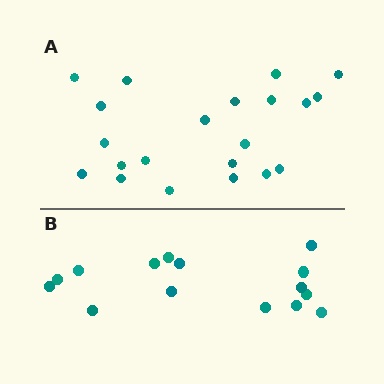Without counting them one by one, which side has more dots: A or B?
Region A (the top region) has more dots.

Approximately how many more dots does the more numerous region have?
Region A has about 6 more dots than region B.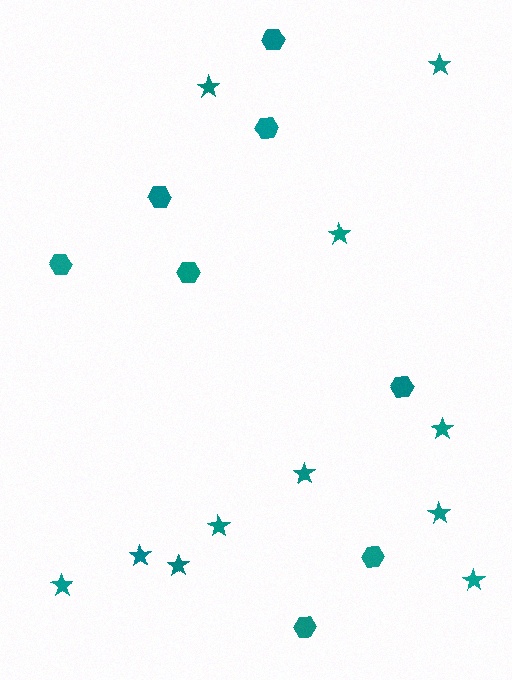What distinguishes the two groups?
There are 2 groups: one group of stars (11) and one group of hexagons (8).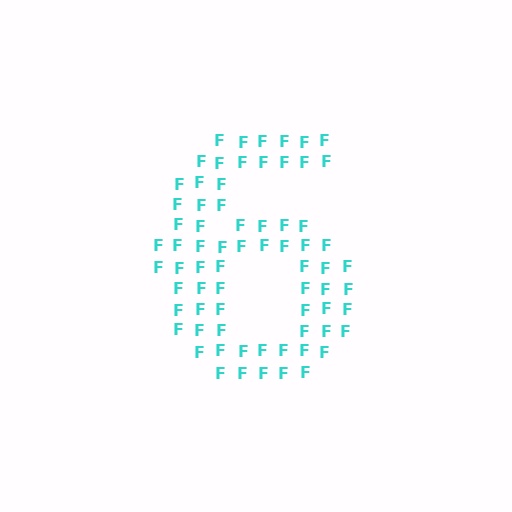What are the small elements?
The small elements are letter F's.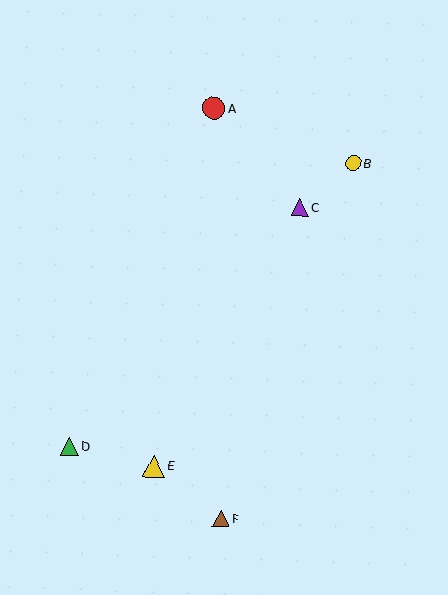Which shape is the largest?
The red circle (labeled A) is the largest.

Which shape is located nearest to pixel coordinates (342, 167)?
The yellow circle (labeled B) at (354, 163) is nearest to that location.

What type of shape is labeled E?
Shape E is a yellow triangle.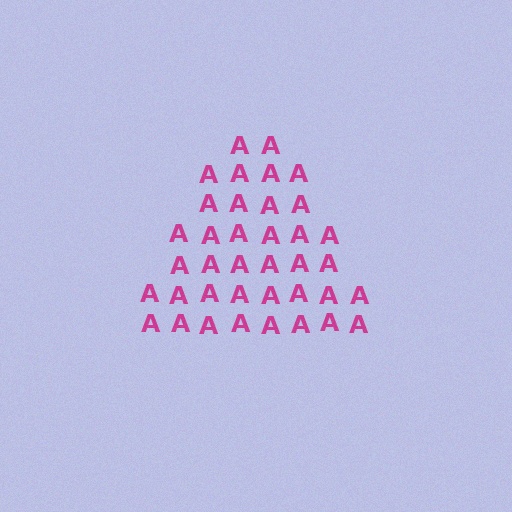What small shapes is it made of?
It is made of small letter A's.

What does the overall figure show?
The overall figure shows a triangle.